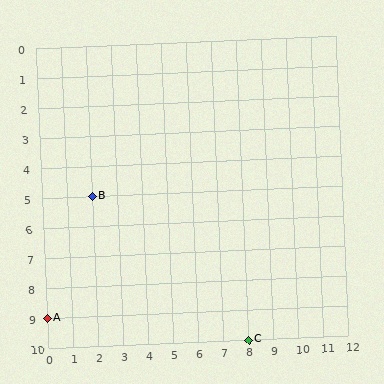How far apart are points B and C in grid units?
Points B and C are 6 columns and 5 rows apart (about 7.8 grid units diagonally).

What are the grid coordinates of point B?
Point B is at grid coordinates (2, 5).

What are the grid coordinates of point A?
Point A is at grid coordinates (0, 9).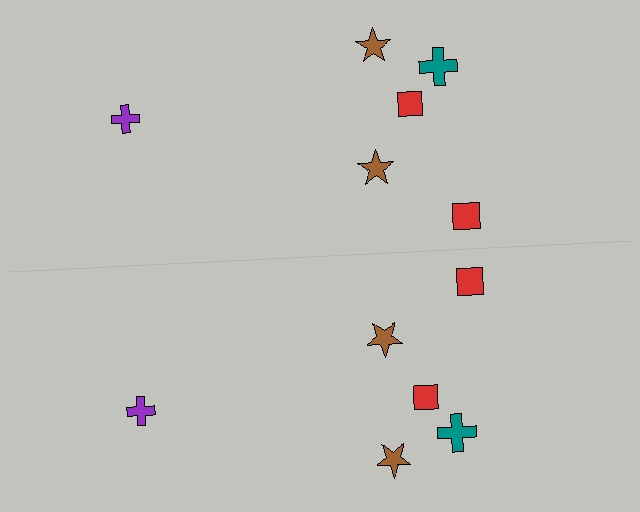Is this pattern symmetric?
Yes, this pattern has bilateral (reflection) symmetry.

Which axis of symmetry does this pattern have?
The pattern has a horizontal axis of symmetry running through the center of the image.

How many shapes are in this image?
There are 12 shapes in this image.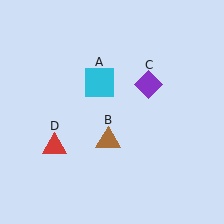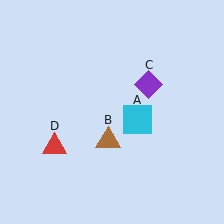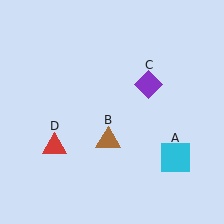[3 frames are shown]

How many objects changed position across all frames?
1 object changed position: cyan square (object A).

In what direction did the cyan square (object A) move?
The cyan square (object A) moved down and to the right.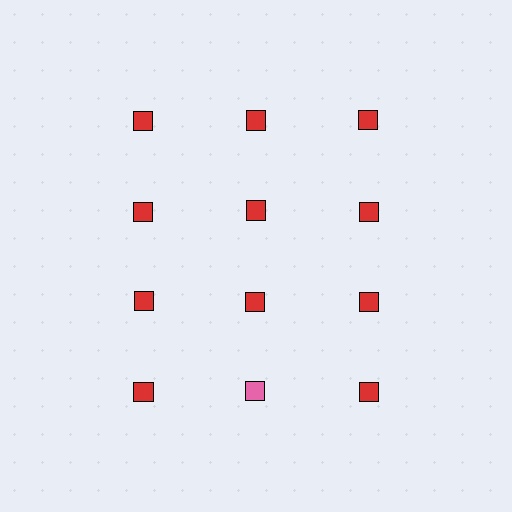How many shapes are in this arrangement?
There are 12 shapes arranged in a grid pattern.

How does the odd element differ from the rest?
It has a different color: pink instead of red.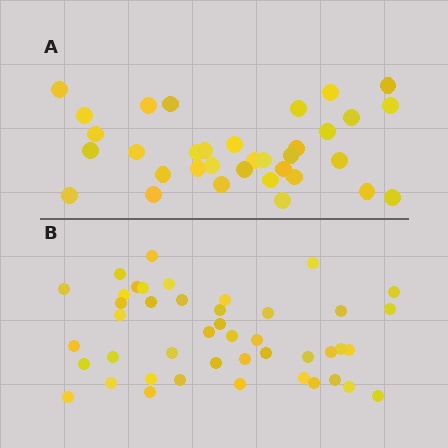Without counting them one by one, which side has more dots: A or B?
Region B (the bottom region) has more dots.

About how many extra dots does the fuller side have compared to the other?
Region B has roughly 10 or so more dots than region A.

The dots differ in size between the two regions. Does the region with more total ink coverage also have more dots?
No. Region A has more total ink coverage because its dots are larger, but region B actually contains more individual dots. Total area can be misleading — the number of items is what matters here.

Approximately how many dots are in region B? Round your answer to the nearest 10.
About 40 dots. (The exact count is 44, which rounds to 40.)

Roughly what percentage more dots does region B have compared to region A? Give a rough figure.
About 30% more.